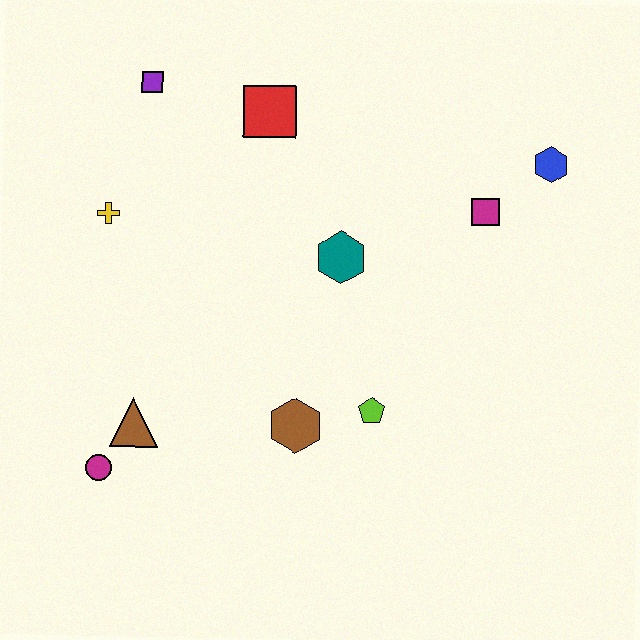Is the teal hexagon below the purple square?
Yes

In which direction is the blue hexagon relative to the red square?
The blue hexagon is to the right of the red square.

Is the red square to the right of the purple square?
Yes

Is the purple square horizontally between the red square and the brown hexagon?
No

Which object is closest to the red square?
The purple square is closest to the red square.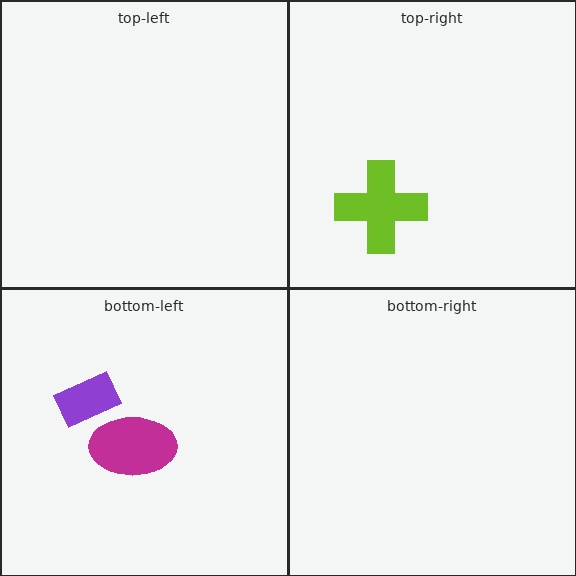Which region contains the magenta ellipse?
The bottom-left region.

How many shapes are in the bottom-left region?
2.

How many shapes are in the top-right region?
1.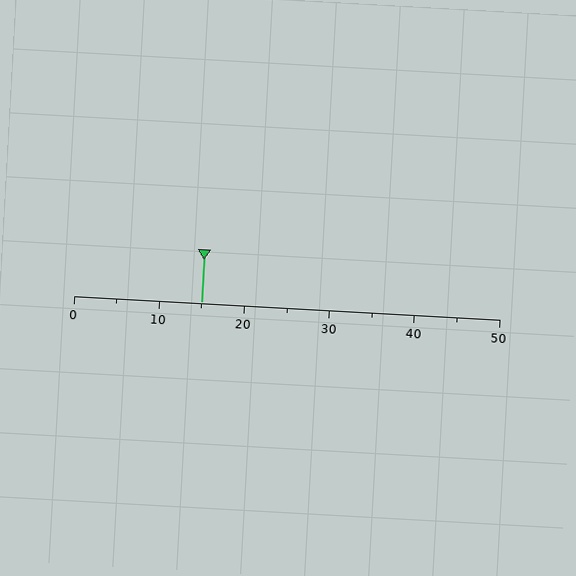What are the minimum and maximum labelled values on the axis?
The axis runs from 0 to 50.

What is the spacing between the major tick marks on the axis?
The major ticks are spaced 10 apart.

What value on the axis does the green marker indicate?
The marker indicates approximately 15.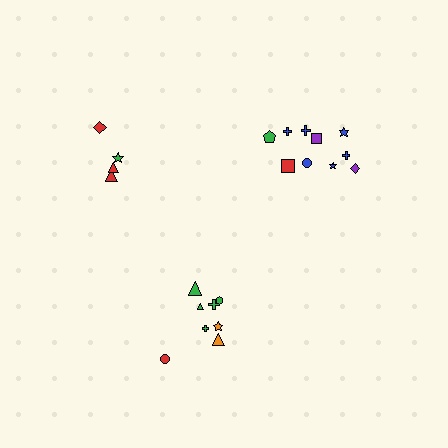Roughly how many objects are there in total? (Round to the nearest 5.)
Roughly 20 objects in total.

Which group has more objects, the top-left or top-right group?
The top-right group.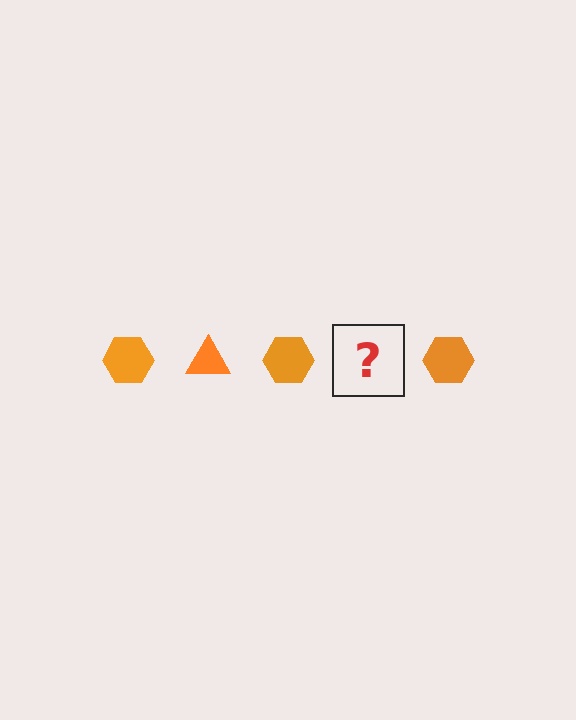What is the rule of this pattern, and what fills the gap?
The rule is that the pattern cycles through hexagon, triangle shapes in orange. The gap should be filled with an orange triangle.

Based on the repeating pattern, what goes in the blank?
The blank should be an orange triangle.